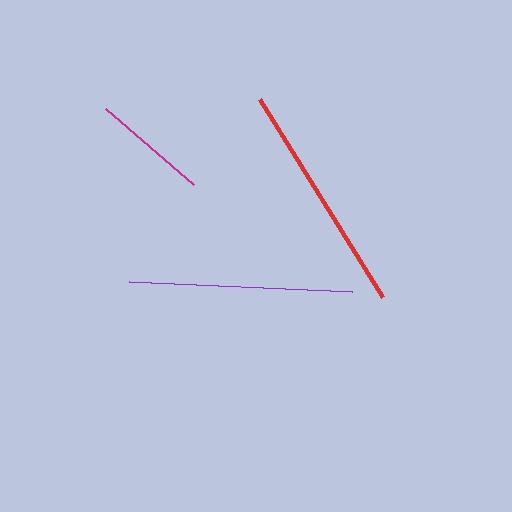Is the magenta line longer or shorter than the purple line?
The purple line is longer than the magenta line.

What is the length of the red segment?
The red segment is approximately 233 pixels long.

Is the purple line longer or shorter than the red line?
The red line is longer than the purple line.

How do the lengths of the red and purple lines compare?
The red and purple lines are approximately the same length.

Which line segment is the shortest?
The magenta line is the shortest at approximately 117 pixels.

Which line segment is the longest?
The red line is the longest at approximately 233 pixels.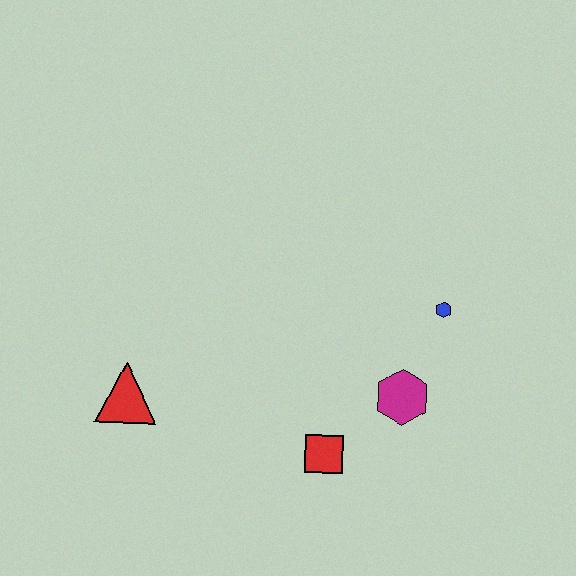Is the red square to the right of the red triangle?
Yes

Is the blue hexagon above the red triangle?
Yes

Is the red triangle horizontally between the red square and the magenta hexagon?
No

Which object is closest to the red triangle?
The red square is closest to the red triangle.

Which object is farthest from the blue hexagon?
The red triangle is farthest from the blue hexagon.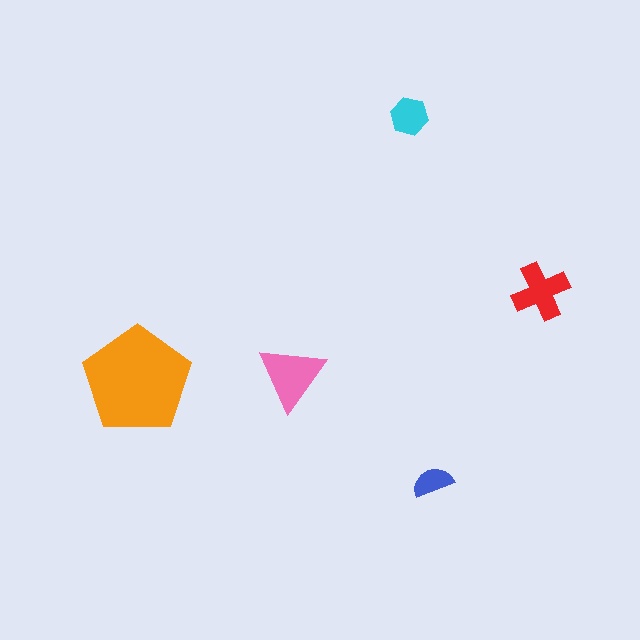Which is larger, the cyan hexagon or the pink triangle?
The pink triangle.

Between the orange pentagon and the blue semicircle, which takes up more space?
The orange pentagon.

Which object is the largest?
The orange pentagon.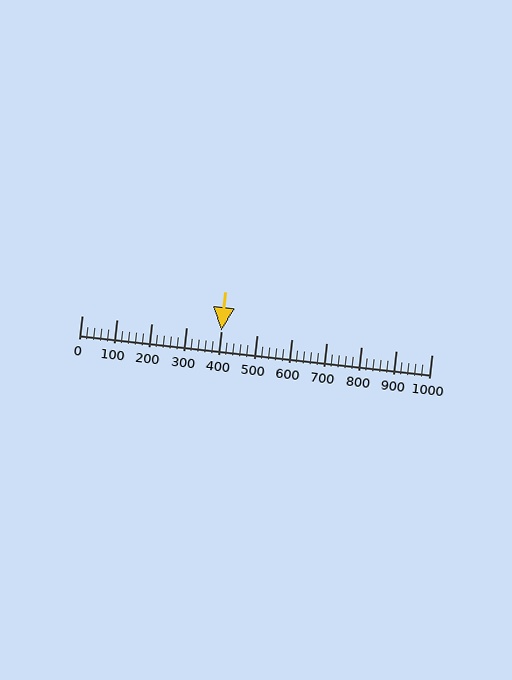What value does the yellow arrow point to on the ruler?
The yellow arrow points to approximately 400.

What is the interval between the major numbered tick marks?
The major tick marks are spaced 100 units apart.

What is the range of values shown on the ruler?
The ruler shows values from 0 to 1000.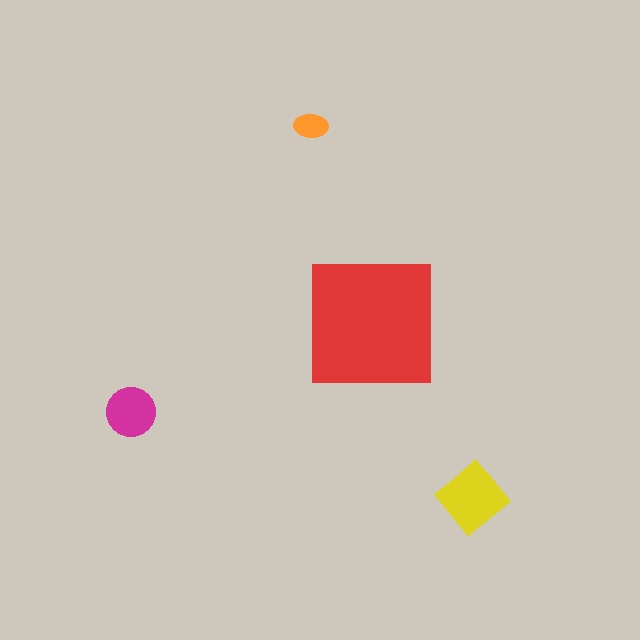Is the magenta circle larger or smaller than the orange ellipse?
Larger.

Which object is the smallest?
The orange ellipse.